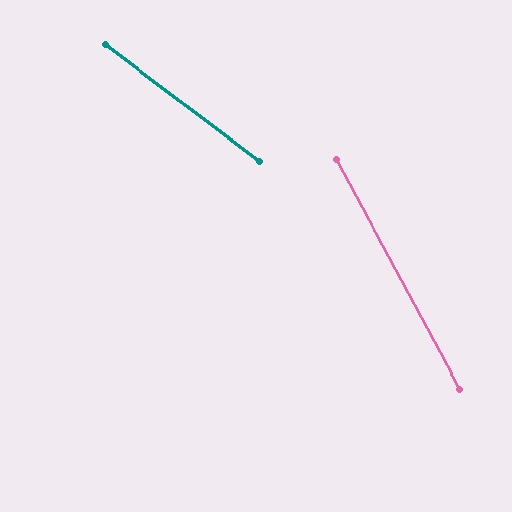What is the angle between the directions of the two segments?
Approximately 25 degrees.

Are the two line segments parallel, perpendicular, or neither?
Neither parallel nor perpendicular — they differ by about 25°.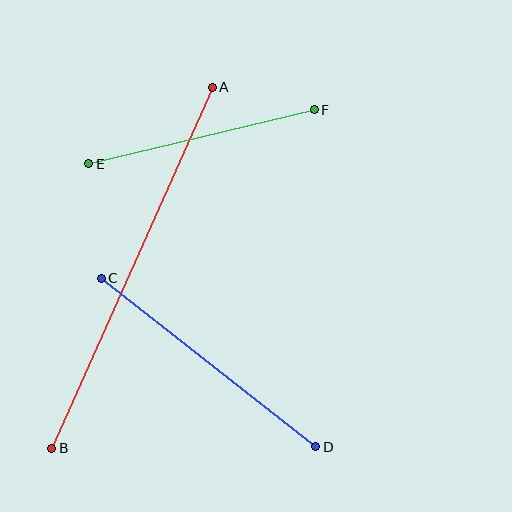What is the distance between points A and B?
The distance is approximately 395 pixels.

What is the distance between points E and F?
The distance is approximately 232 pixels.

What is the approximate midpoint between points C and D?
The midpoint is at approximately (209, 362) pixels.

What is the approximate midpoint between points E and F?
The midpoint is at approximately (201, 137) pixels.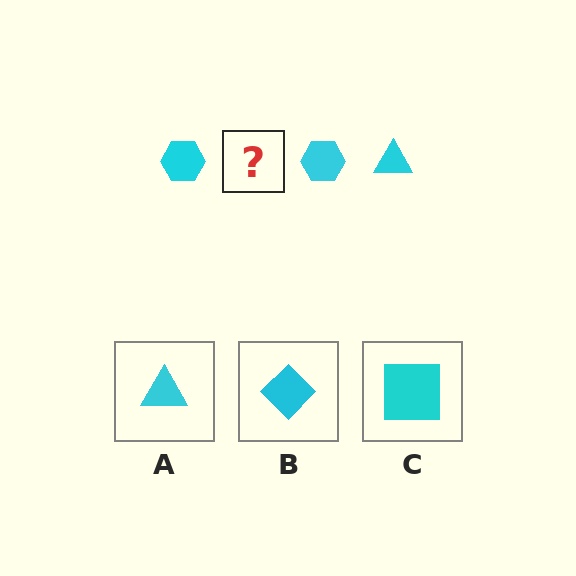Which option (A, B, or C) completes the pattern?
A.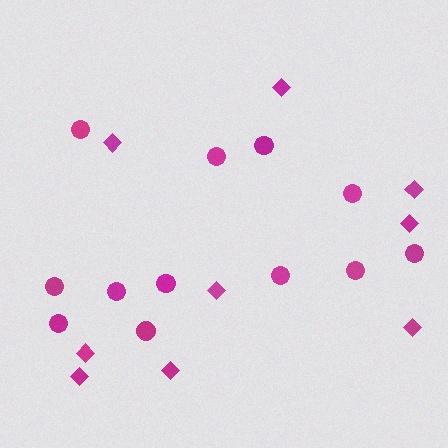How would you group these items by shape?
There are 2 groups: one group of circles (12) and one group of diamonds (9).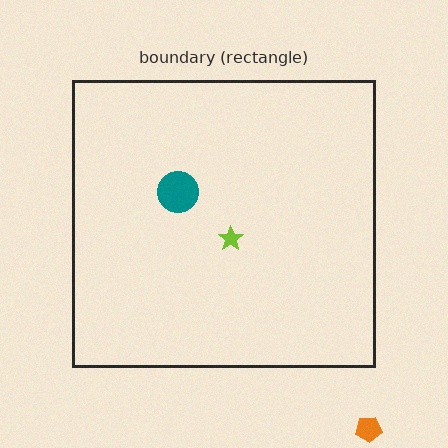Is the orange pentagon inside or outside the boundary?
Outside.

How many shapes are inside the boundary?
2 inside, 1 outside.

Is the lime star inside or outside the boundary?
Inside.